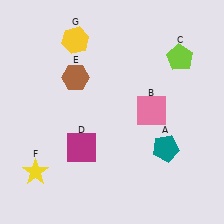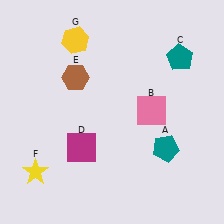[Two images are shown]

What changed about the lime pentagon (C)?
In Image 1, C is lime. In Image 2, it changed to teal.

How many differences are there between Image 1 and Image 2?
There is 1 difference between the two images.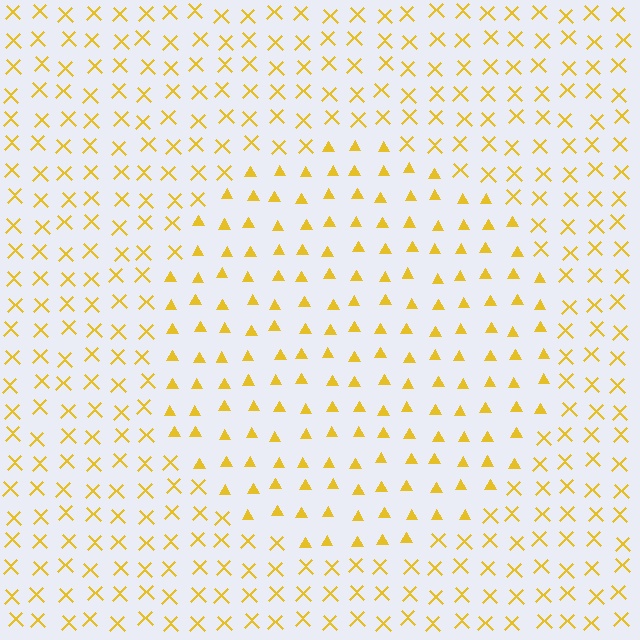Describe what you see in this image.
The image is filled with small yellow elements arranged in a uniform grid. A circle-shaped region contains triangles, while the surrounding area contains X marks. The boundary is defined purely by the change in element shape.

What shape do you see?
I see a circle.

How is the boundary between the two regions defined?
The boundary is defined by a change in element shape: triangles inside vs. X marks outside. All elements share the same color and spacing.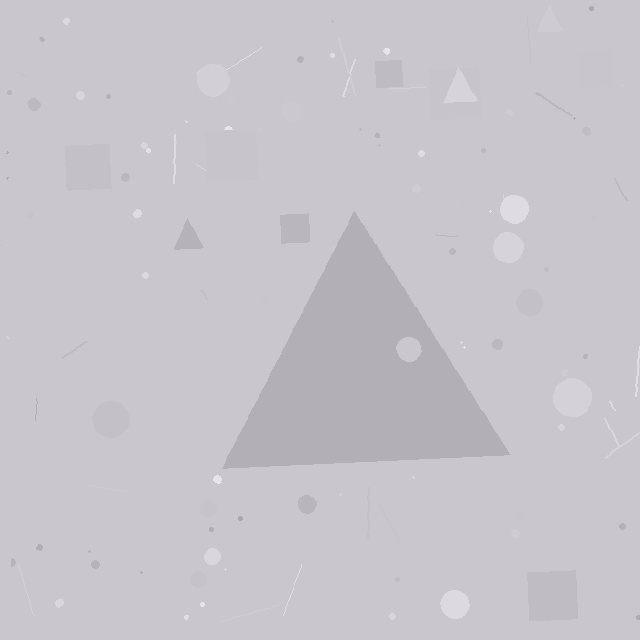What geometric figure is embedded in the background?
A triangle is embedded in the background.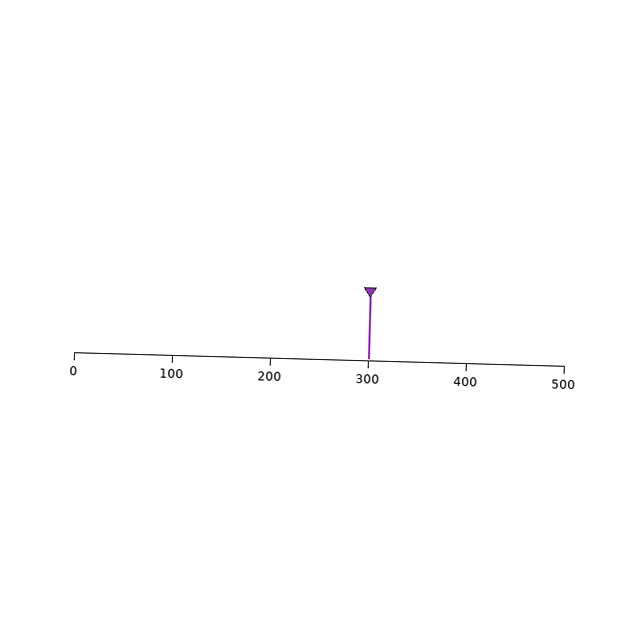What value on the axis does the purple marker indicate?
The marker indicates approximately 300.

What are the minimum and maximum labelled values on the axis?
The axis runs from 0 to 500.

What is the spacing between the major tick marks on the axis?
The major ticks are spaced 100 apart.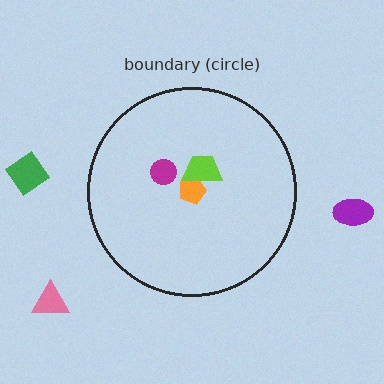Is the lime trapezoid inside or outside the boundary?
Inside.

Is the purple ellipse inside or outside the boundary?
Outside.